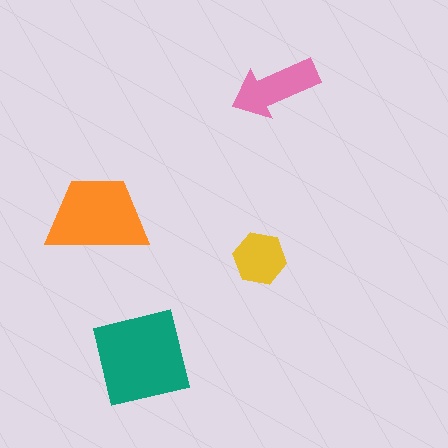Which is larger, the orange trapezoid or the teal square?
The teal square.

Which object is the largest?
The teal square.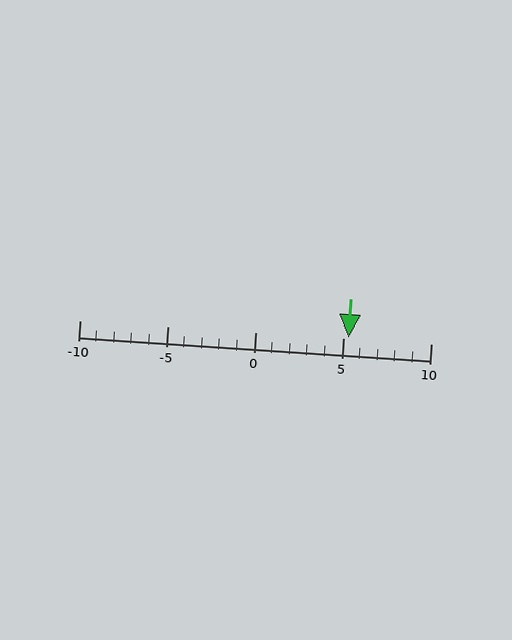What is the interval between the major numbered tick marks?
The major tick marks are spaced 5 units apart.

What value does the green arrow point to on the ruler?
The green arrow points to approximately 5.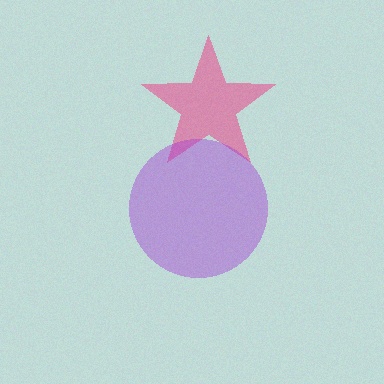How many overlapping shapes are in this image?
There are 2 overlapping shapes in the image.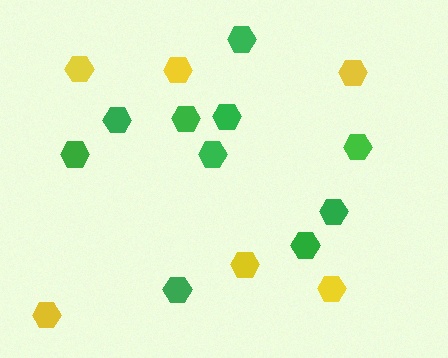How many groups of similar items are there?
There are 2 groups: one group of green hexagons (10) and one group of yellow hexagons (6).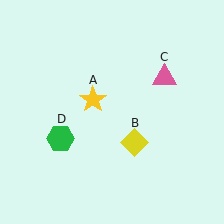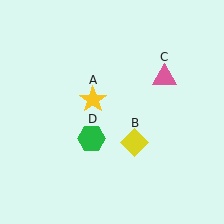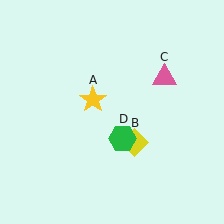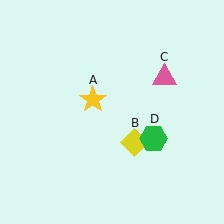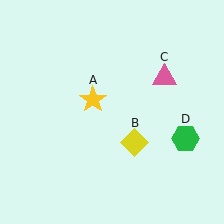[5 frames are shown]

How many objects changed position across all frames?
1 object changed position: green hexagon (object D).